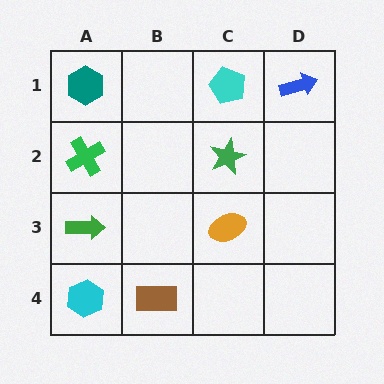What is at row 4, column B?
A brown rectangle.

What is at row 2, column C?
A green star.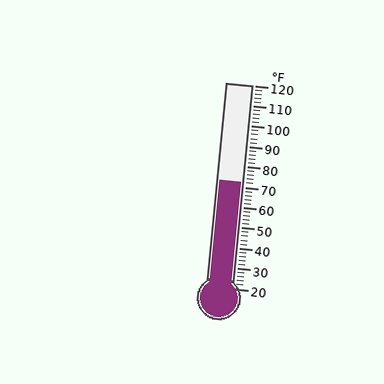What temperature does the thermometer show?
The thermometer shows approximately 72°F.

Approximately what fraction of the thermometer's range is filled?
The thermometer is filled to approximately 50% of its range.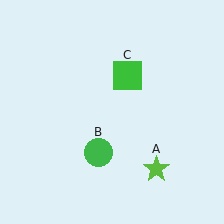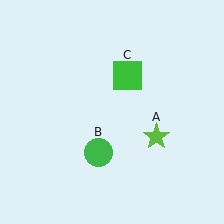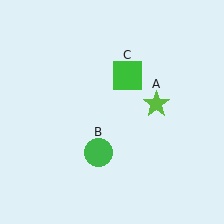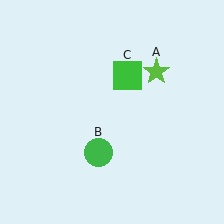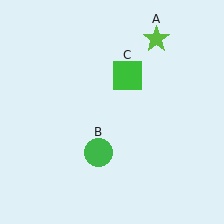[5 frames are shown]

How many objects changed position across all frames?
1 object changed position: lime star (object A).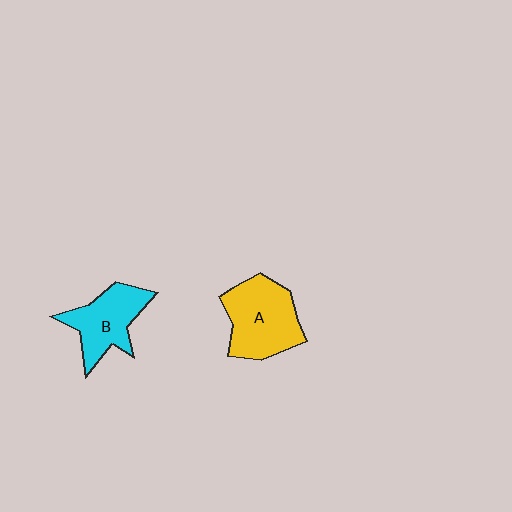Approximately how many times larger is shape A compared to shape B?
Approximately 1.2 times.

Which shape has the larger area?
Shape A (yellow).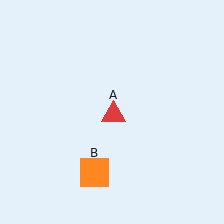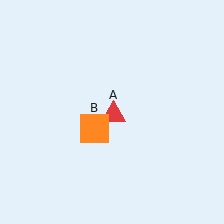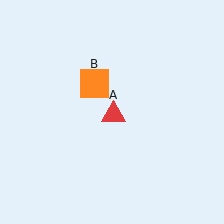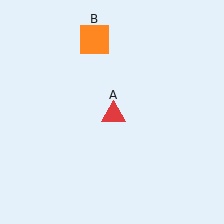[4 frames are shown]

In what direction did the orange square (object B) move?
The orange square (object B) moved up.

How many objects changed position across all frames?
1 object changed position: orange square (object B).